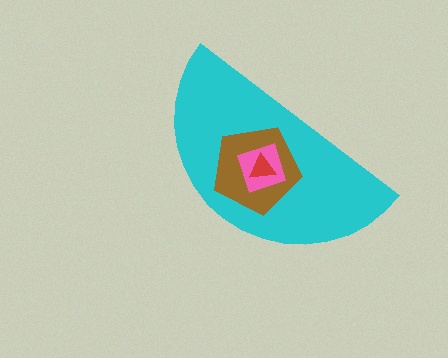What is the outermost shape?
The cyan semicircle.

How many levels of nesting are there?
4.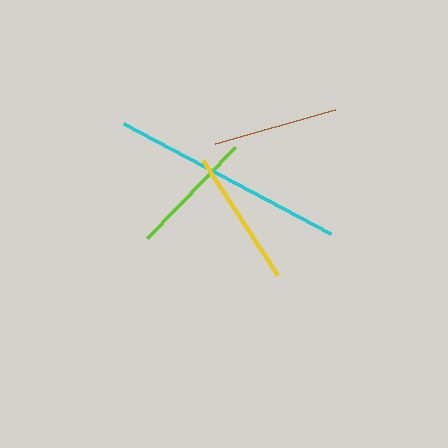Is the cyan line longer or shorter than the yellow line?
The cyan line is longer than the yellow line.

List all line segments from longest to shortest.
From longest to shortest: cyan, yellow, lime, brown.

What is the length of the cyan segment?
The cyan segment is approximately 234 pixels long.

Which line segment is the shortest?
The brown line is the shortest at approximately 124 pixels.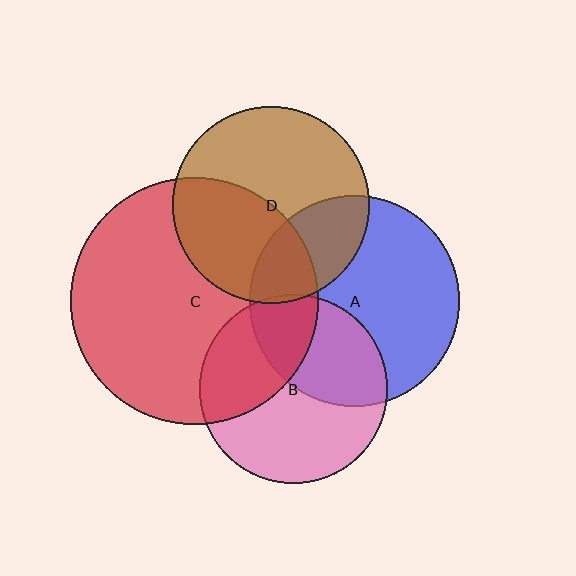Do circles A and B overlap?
Yes.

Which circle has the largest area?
Circle C (red).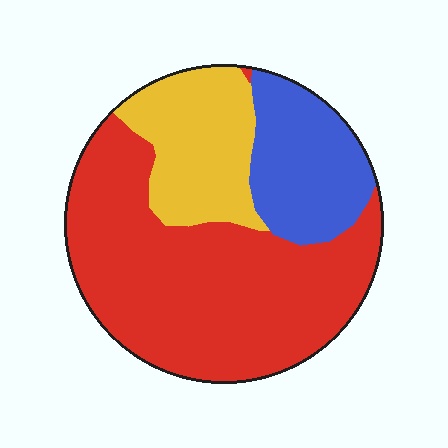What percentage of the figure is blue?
Blue takes up about one fifth (1/5) of the figure.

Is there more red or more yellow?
Red.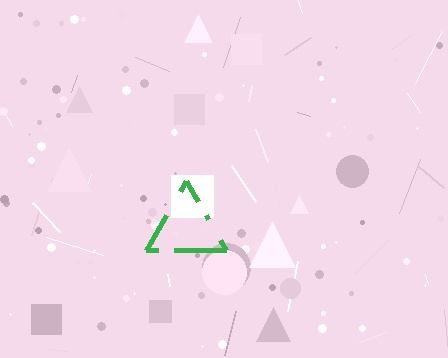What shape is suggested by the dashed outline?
The dashed outline suggests a triangle.